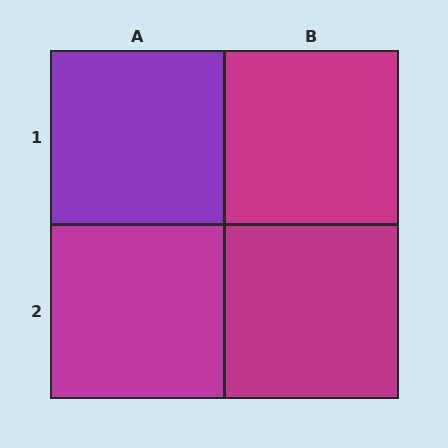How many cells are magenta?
3 cells are magenta.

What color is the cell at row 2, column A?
Magenta.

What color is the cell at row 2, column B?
Magenta.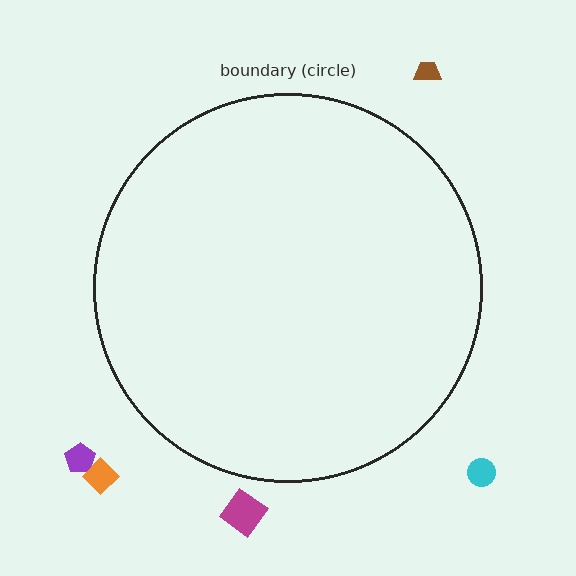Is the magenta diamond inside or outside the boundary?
Outside.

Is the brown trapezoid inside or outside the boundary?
Outside.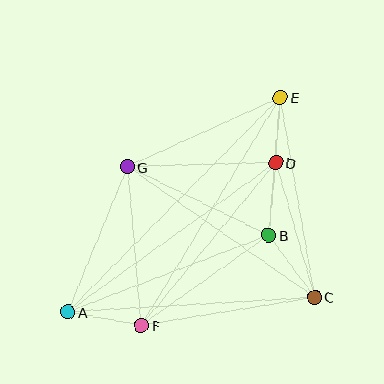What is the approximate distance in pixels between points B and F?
The distance between B and F is approximately 156 pixels.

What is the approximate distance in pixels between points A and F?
The distance between A and F is approximately 75 pixels.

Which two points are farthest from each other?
Points A and E are farthest from each other.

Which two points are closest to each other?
Points D and E are closest to each other.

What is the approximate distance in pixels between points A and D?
The distance between A and D is approximately 256 pixels.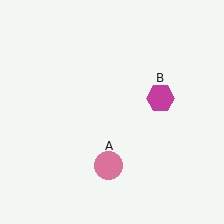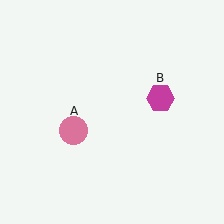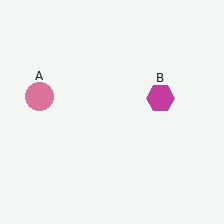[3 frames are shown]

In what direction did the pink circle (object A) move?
The pink circle (object A) moved up and to the left.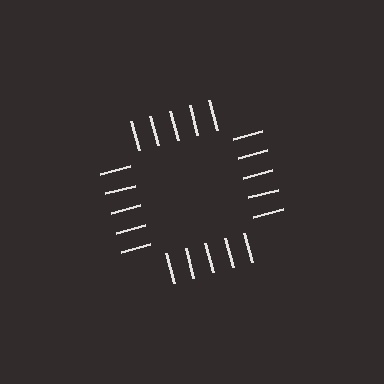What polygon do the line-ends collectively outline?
An illusory square — the line segments terminate on its edges but no continuous stroke is drawn.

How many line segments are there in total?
20 — 5 along each of the 4 edges.